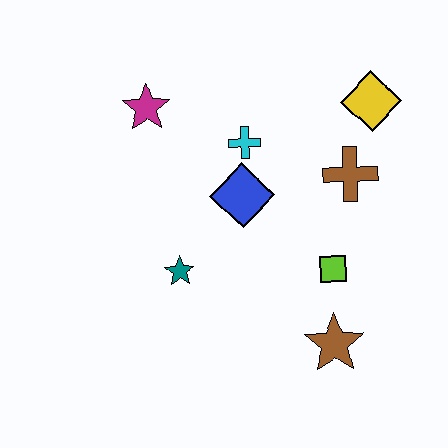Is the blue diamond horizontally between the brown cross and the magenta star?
Yes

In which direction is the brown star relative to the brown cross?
The brown star is below the brown cross.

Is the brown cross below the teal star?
No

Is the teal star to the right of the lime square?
No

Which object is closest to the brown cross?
The yellow diamond is closest to the brown cross.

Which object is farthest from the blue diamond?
The brown star is farthest from the blue diamond.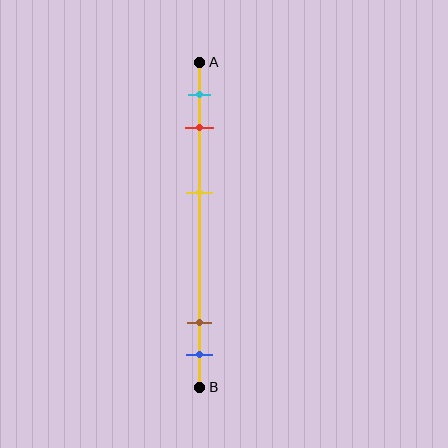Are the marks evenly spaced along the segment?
No, the marks are not evenly spaced.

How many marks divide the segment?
There are 5 marks dividing the segment.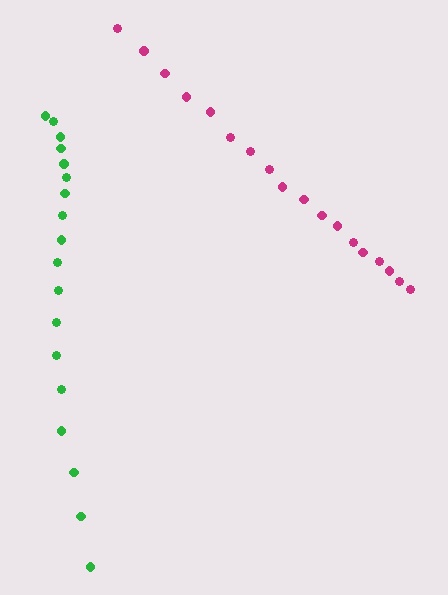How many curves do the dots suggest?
There are 2 distinct paths.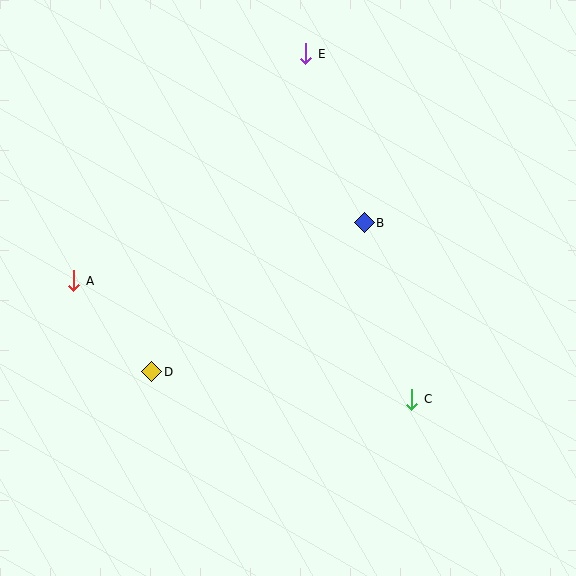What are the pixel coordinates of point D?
Point D is at (152, 372).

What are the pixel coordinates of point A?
Point A is at (74, 281).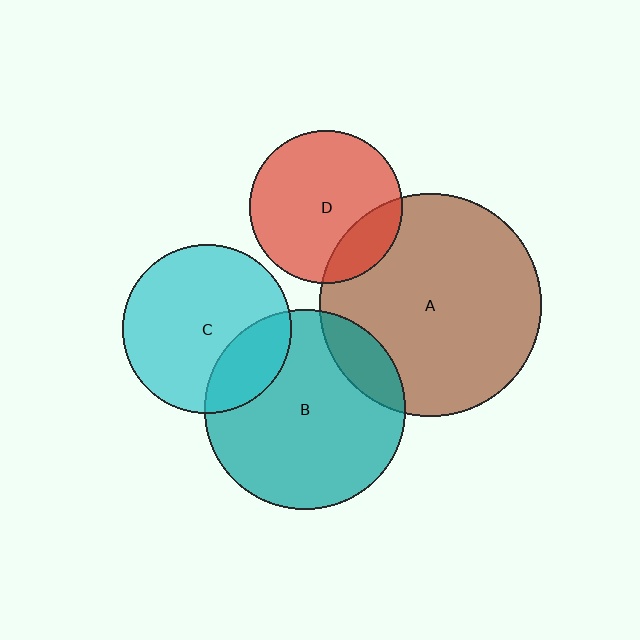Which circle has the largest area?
Circle A (brown).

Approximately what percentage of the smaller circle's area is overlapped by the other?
Approximately 25%.